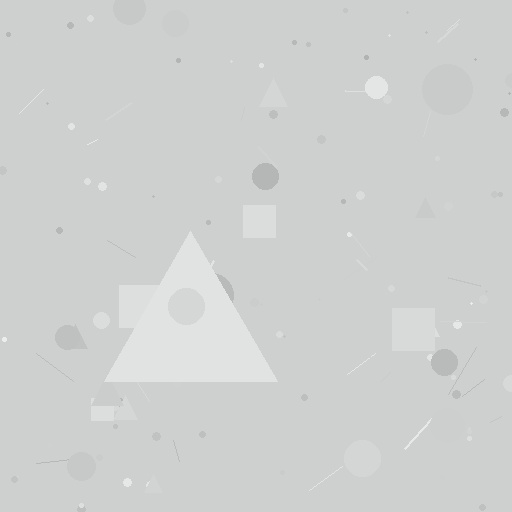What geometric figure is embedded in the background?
A triangle is embedded in the background.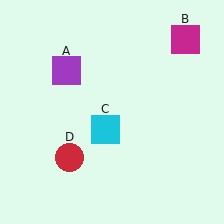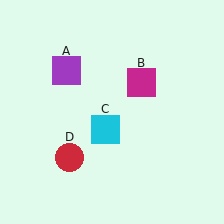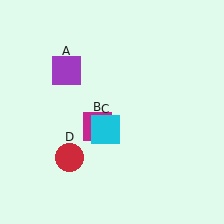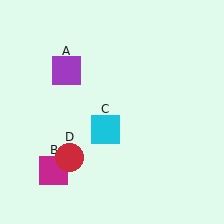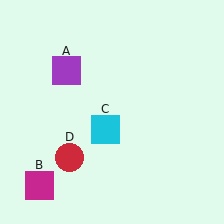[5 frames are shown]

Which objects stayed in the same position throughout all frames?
Purple square (object A) and cyan square (object C) and red circle (object D) remained stationary.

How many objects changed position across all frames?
1 object changed position: magenta square (object B).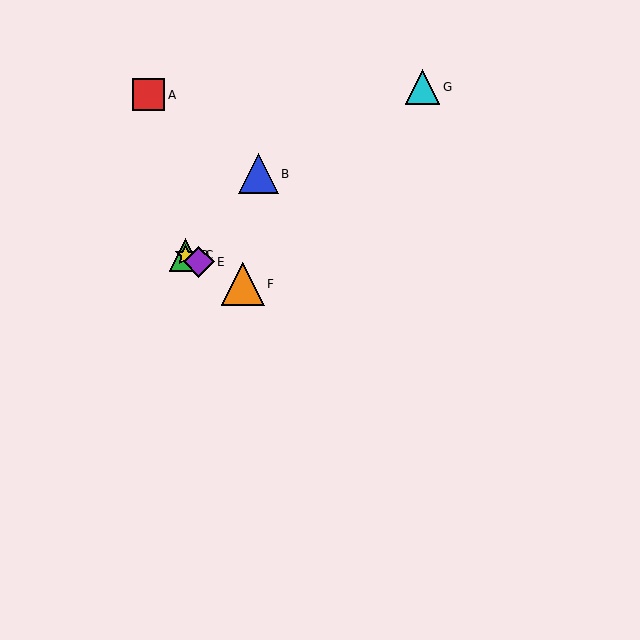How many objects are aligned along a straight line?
4 objects (C, D, E, F) are aligned along a straight line.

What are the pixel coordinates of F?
Object F is at (243, 284).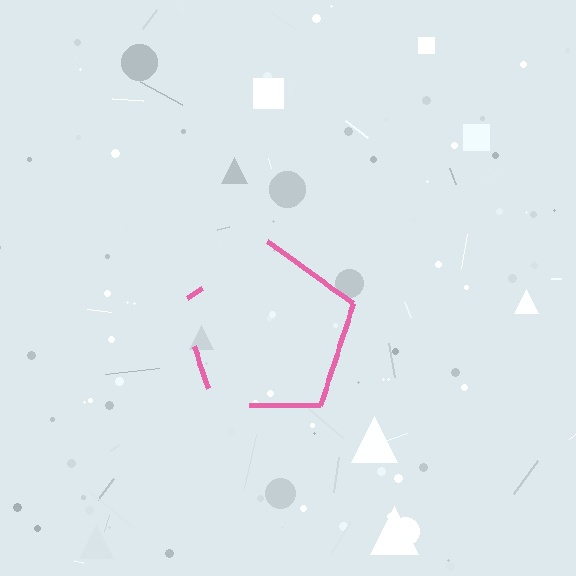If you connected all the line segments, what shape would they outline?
They would outline a pentagon.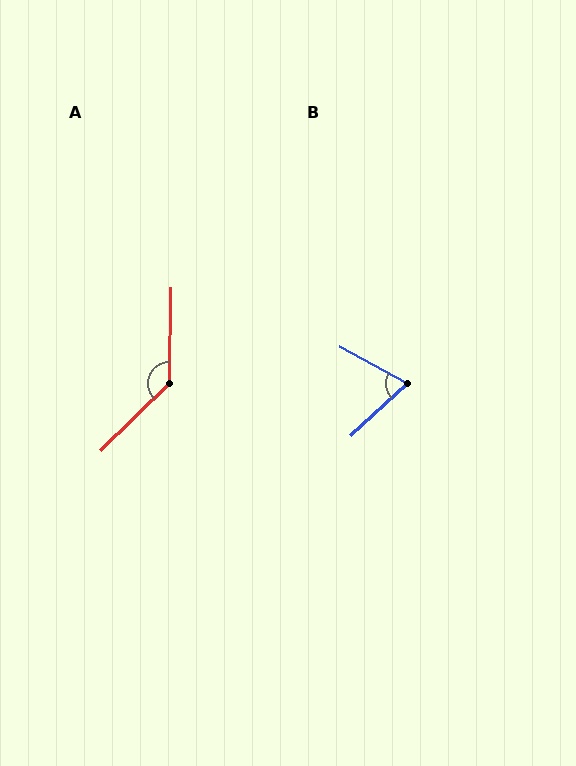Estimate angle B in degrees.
Approximately 71 degrees.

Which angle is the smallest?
B, at approximately 71 degrees.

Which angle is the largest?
A, at approximately 136 degrees.